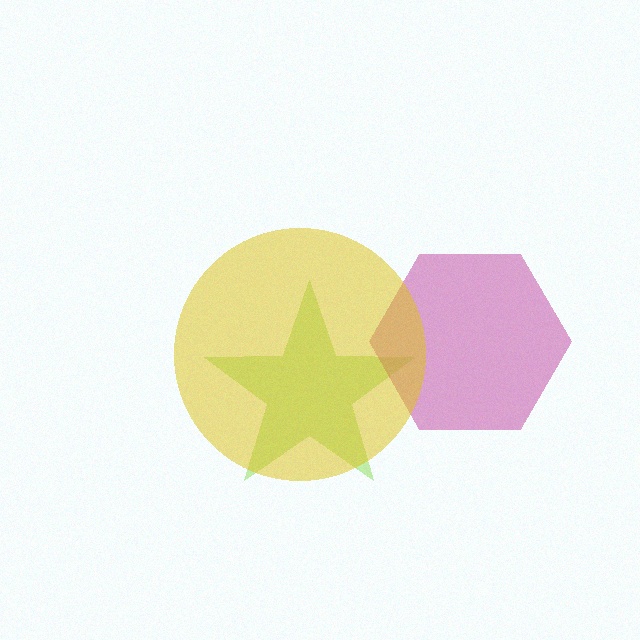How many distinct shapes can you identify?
There are 3 distinct shapes: a lime star, a magenta hexagon, a yellow circle.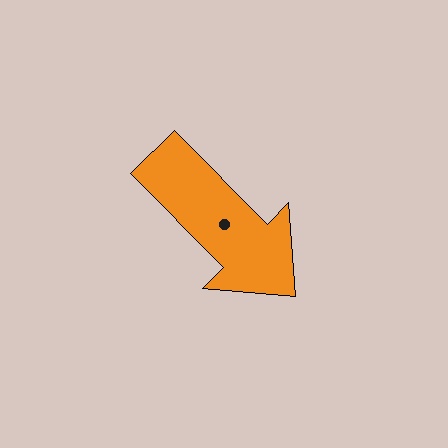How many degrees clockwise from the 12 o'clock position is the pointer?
Approximately 135 degrees.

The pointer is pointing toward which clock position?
Roughly 5 o'clock.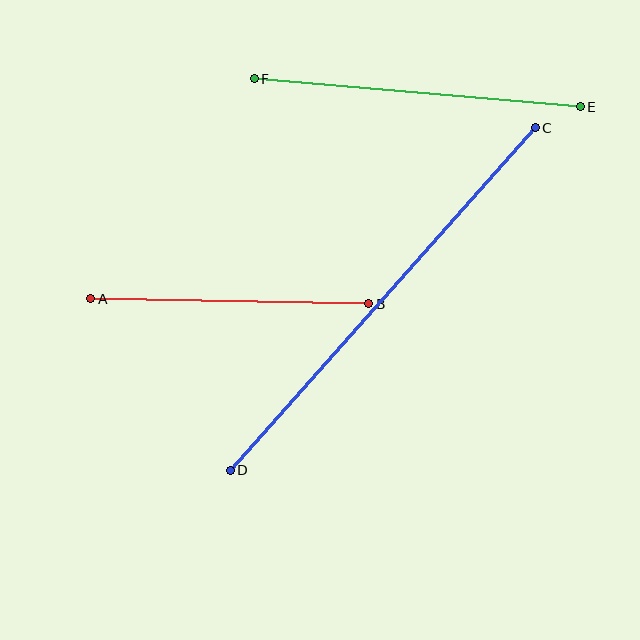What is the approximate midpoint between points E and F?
The midpoint is at approximately (417, 93) pixels.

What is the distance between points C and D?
The distance is approximately 458 pixels.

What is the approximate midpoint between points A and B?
The midpoint is at approximately (230, 301) pixels.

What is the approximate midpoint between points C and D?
The midpoint is at approximately (383, 299) pixels.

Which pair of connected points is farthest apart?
Points C and D are farthest apart.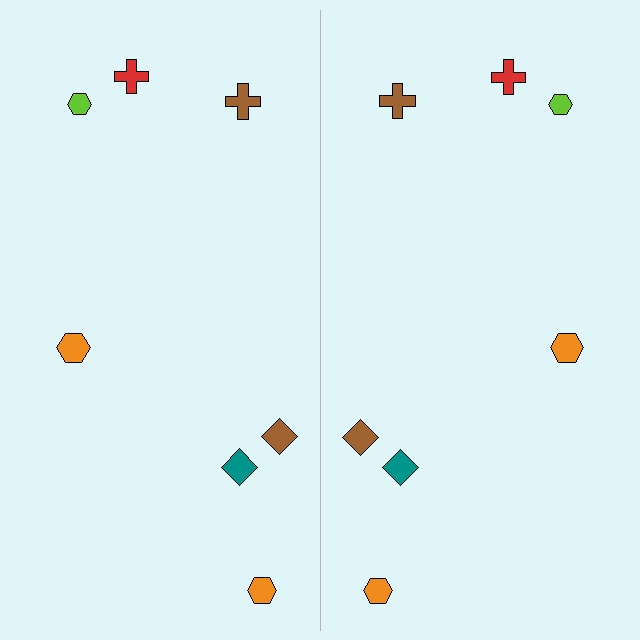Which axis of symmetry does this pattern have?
The pattern has a vertical axis of symmetry running through the center of the image.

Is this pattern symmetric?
Yes, this pattern has bilateral (reflection) symmetry.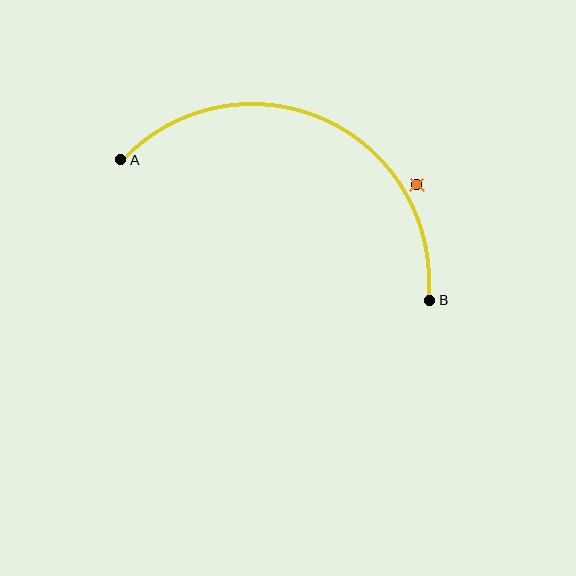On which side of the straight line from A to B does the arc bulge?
The arc bulges above the straight line connecting A and B.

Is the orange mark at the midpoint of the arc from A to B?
No — the orange mark does not lie on the arc at all. It sits slightly outside the curve.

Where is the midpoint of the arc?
The arc midpoint is the point on the curve farthest from the straight line joining A and B. It sits above that line.